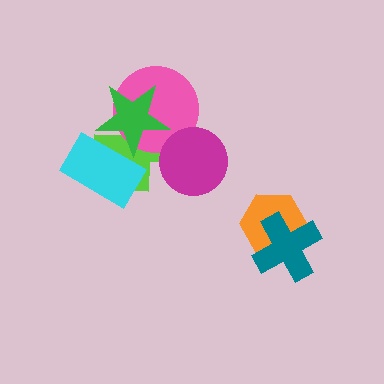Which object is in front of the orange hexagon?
The teal cross is in front of the orange hexagon.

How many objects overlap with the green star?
3 objects overlap with the green star.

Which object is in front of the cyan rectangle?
The green star is in front of the cyan rectangle.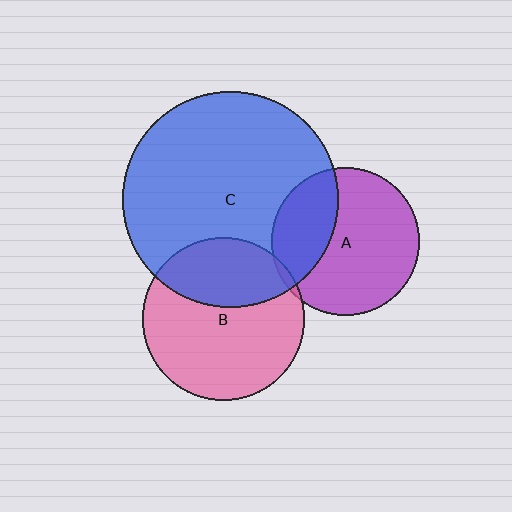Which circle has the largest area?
Circle C (blue).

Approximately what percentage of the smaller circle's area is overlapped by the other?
Approximately 35%.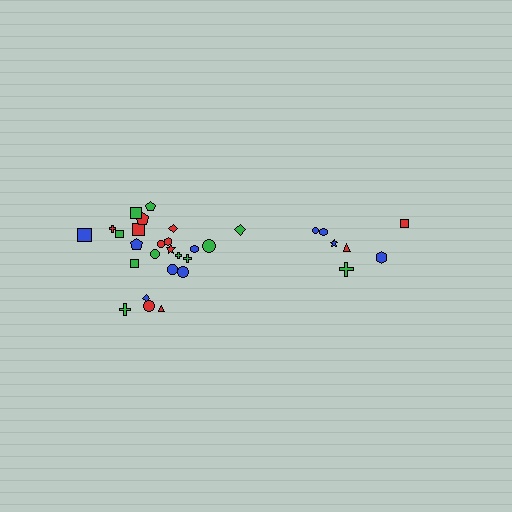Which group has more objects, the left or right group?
The left group.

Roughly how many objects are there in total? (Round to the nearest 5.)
Roughly 30 objects in total.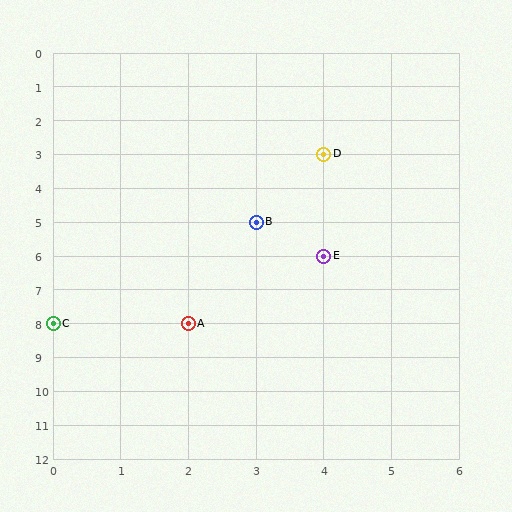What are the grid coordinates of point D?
Point D is at grid coordinates (4, 3).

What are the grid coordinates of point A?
Point A is at grid coordinates (2, 8).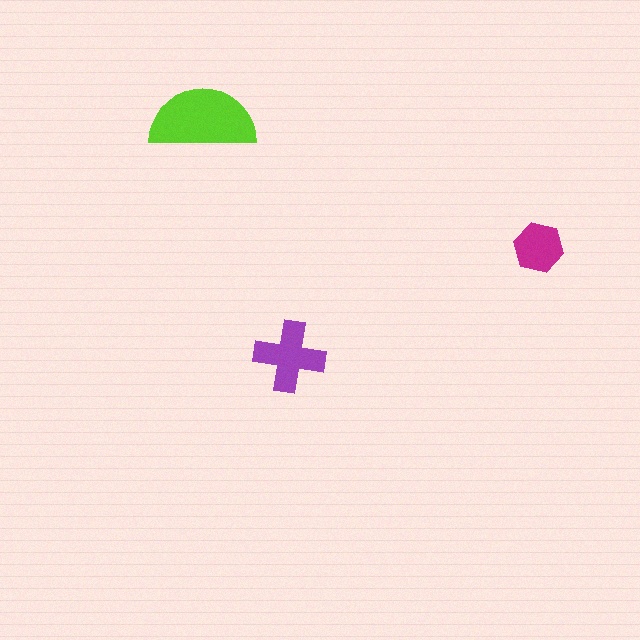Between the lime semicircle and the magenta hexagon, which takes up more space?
The lime semicircle.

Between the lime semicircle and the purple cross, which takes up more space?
The lime semicircle.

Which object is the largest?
The lime semicircle.